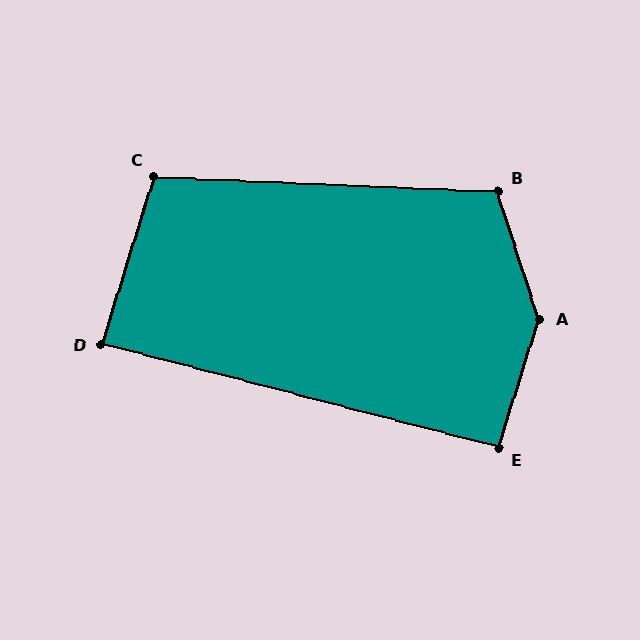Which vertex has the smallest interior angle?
D, at approximately 87 degrees.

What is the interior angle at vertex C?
Approximately 105 degrees (obtuse).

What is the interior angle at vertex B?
Approximately 110 degrees (obtuse).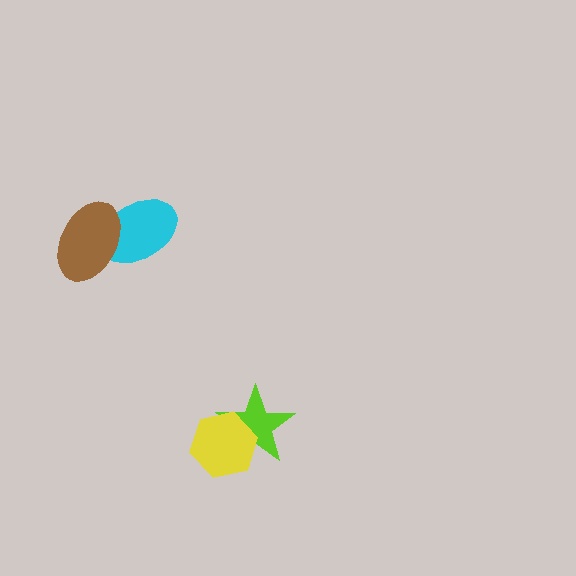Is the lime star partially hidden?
Yes, it is partially covered by another shape.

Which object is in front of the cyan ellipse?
The brown ellipse is in front of the cyan ellipse.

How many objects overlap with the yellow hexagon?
1 object overlaps with the yellow hexagon.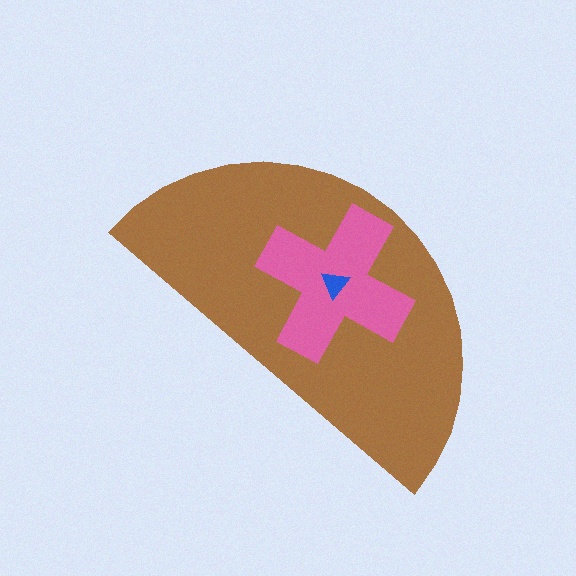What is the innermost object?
The blue triangle.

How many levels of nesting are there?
3.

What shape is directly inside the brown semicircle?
The pink cross.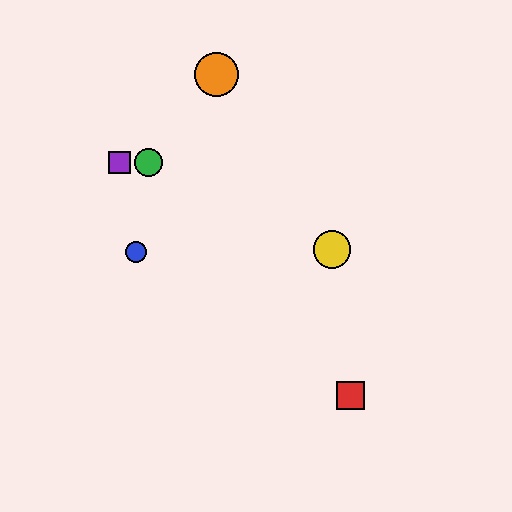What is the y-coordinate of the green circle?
The green circle is at y≈163.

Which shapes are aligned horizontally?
The green circle, the purple square are aligned horizontally.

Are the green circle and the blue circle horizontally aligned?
No, the green circle is at y≈163 and the blue circle is at y≈252.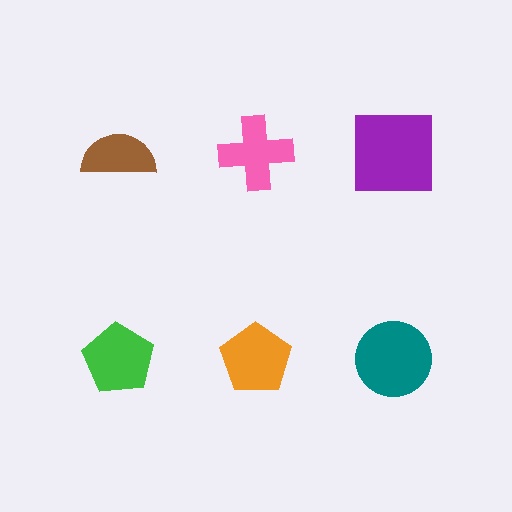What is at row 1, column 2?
A pink cross.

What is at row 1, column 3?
A purple square.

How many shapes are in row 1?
3 shapes.